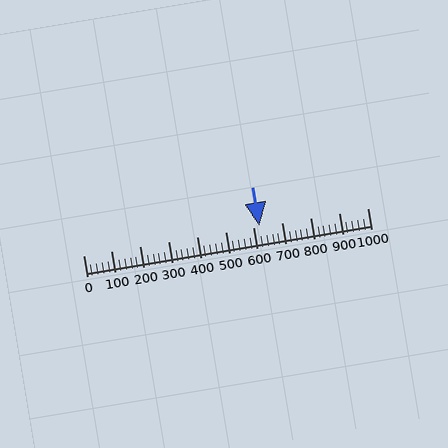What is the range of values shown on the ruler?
The ruler shows values from 0 to 1000.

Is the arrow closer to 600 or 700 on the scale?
The arrow is closer to 600.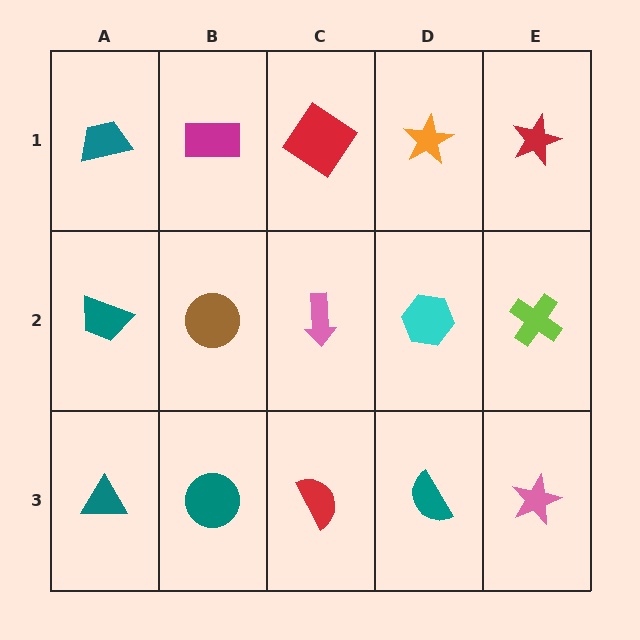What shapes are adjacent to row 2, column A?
A teal trapezoid (row 1, column A), a teal triangle (row 3, column A), a brown circle (row 2, column B).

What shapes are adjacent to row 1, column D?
A cyan hexagon (row 2, column D), a red diamond (row 1, column C), a red star (row 1, column E).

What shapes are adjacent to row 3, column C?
A pink arrow (row 2, column C), a teal circle (row 3, column B), a teal semicircle (row 3, column D).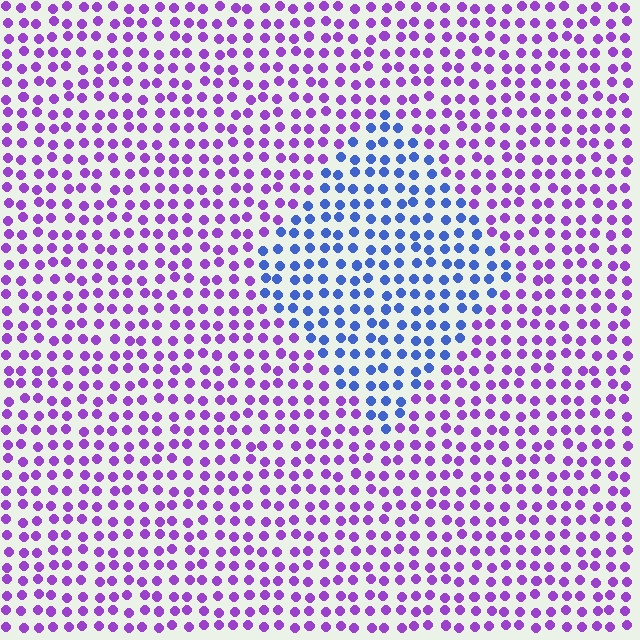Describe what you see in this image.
The image is filled with small purple elements in a uniform arrangement. A diamond-shaped region is visible where the elements are tinted to a slightly different hue, forming a subtle color boundary.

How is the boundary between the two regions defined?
The boundary is defined purely by a slight shift in hue (about 54 degrees). Spacing, size, and orientation are identical on both sides.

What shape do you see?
I see a diamond.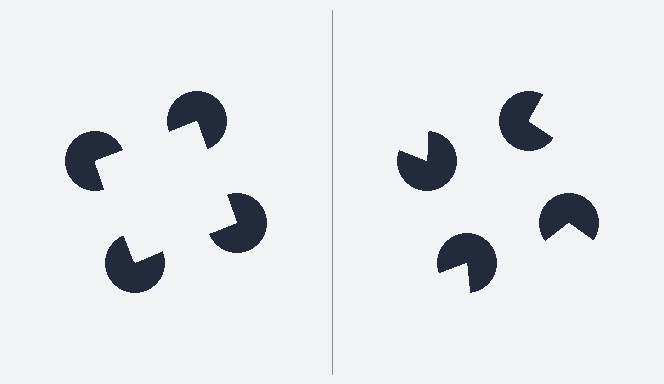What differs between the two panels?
The pac-man discs are positioned identically on both sides; only the wedge orientations differ. On the left they align to a square; on the right they are misaligned.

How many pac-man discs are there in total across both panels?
8 — 4 on each side.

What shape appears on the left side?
An illusory square.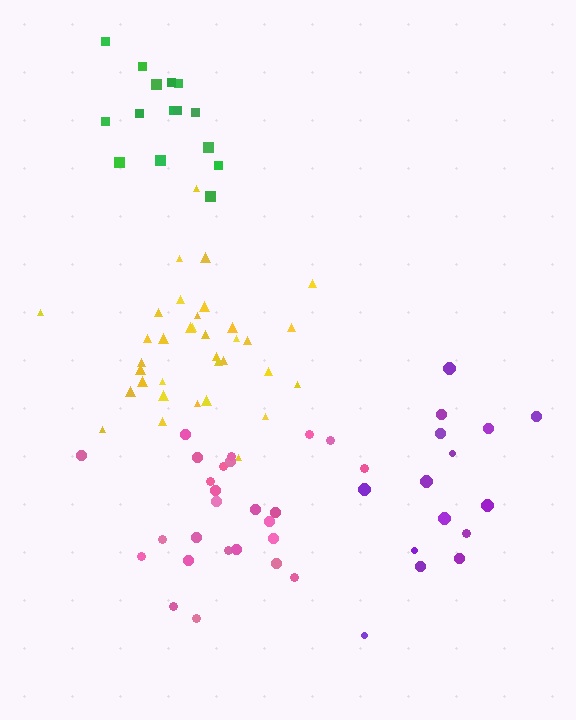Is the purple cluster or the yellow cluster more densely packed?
Yellow.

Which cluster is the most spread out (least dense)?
Purple.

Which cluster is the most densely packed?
Pink.